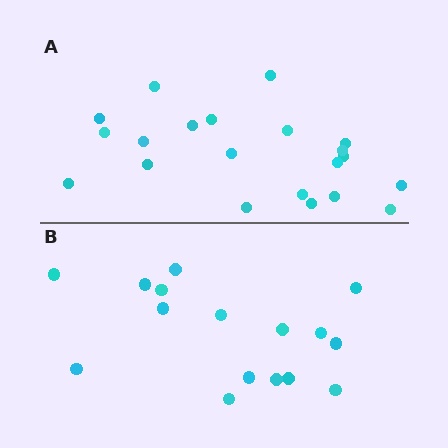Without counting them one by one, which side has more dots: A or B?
Region A (the top region) has more dots.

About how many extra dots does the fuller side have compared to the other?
Region A has about 5 more dots than region B.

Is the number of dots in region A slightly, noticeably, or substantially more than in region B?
Region A has noticeably more, but not dramatically so. The ratio is roughly 1.3 to 1.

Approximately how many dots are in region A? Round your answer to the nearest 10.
About 20 dots. (The exact count is 21, which rounds to 20.)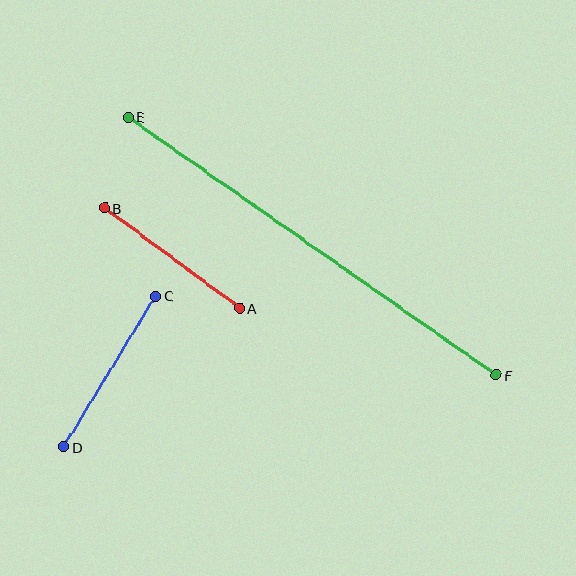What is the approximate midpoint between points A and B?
The midpoint is at approximately (172, 258) pixels.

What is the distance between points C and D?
The distance is approximately 176 pixels.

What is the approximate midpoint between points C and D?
The midpoint is at approximately (110, 372) pixels.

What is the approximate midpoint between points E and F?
The midpoint is at approximately (312, 246) pixels.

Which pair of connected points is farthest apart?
Points E and F are farthest apart.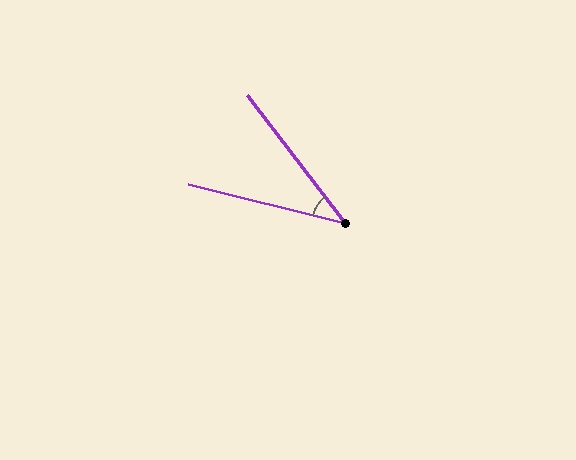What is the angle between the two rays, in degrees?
Approximately 39 degrees.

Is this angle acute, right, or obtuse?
It is acute.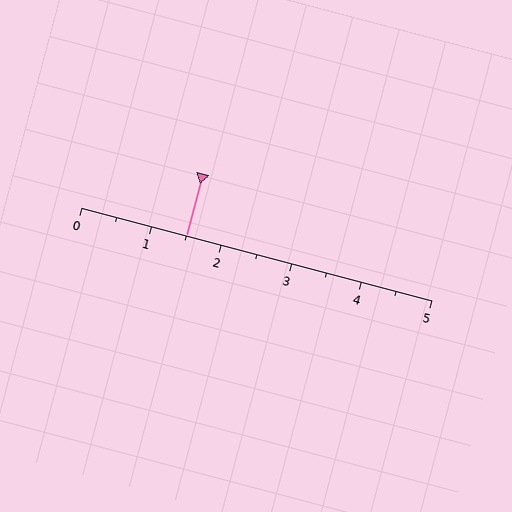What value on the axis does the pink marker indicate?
The marker indicates approximately 1.5.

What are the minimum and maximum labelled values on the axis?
The axis runs from 0 to 5.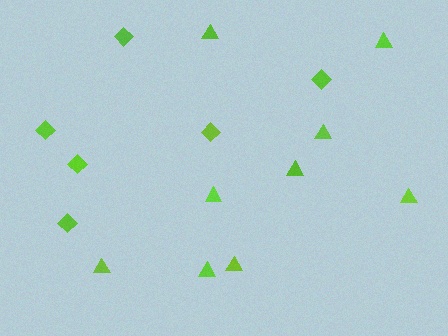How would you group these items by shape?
There are 2 groups: one group of diamonds (6) and one group of triangles (9).